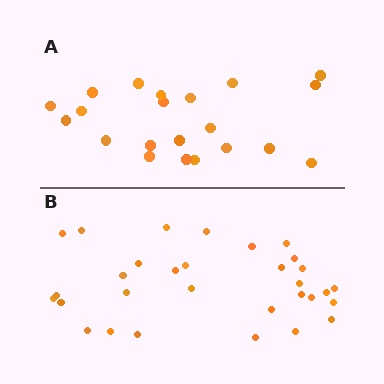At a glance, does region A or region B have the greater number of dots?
Region B (the bottom region) has more dots.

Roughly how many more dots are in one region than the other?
Region B has roughly 10 or so more dots than region A.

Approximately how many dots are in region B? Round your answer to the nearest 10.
About 30 dots. (The exact count is 31, which rounds to 30.)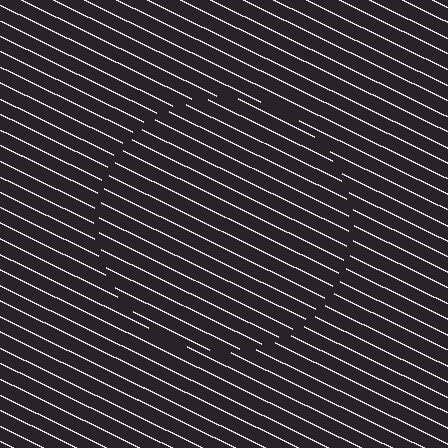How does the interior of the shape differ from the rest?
The interior of the shape contains the same grating, shifted by half a period — the contour is defined by the phase discontinuity where line-ends from the inner and outer gratings abut.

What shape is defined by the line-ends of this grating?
An illusory circle. The interior of the shape contains the same grating, shifted by half a period — the contour is defined by the phase discontinuity where line-ends from the inner and outer gratings abut.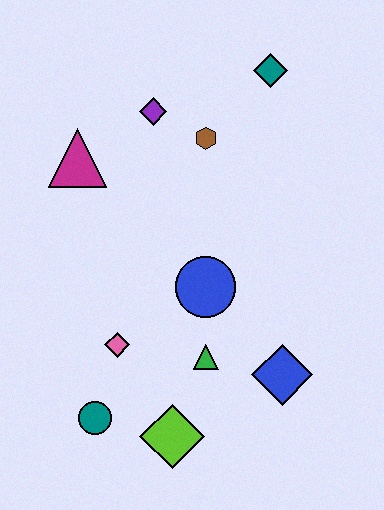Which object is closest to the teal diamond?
The brown hexagon is closest to the teal diamond.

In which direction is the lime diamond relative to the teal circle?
The lime diamond is to the right of the teal circle.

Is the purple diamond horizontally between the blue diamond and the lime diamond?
No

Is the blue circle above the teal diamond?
No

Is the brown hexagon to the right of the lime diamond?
Yes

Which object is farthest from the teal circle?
The teal diamond is farthest from the teal circle.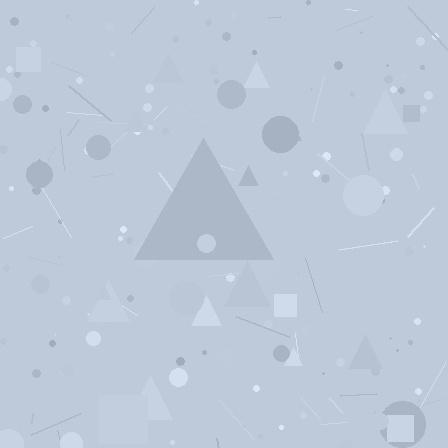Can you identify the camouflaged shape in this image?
The camouflaged shape is a triangle.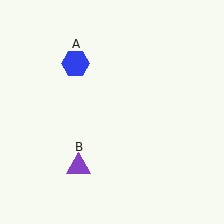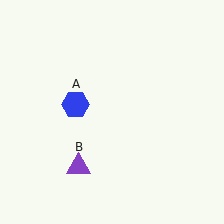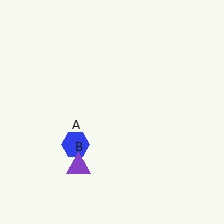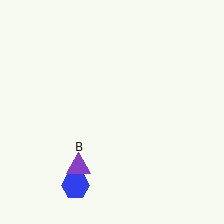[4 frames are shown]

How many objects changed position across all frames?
1 object changed position: blue hexagon (object A).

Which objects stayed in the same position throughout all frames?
Purple triangle (object B) remained stationary.